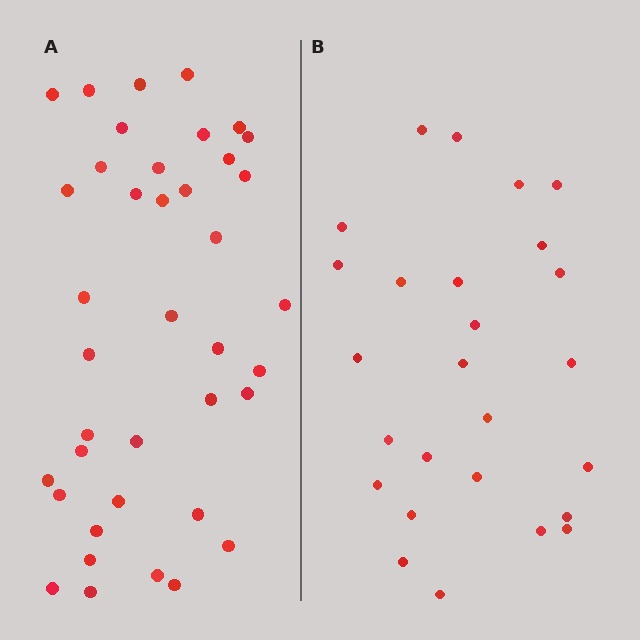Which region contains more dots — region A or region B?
Region A (the left region) has more dots.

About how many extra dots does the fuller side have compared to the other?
Region A has approximately 15 more dots than region B.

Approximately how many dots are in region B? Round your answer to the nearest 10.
About 30 dots. (The exact count is 26, which rounds to 30.)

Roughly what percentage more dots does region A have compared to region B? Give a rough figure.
About 50% more.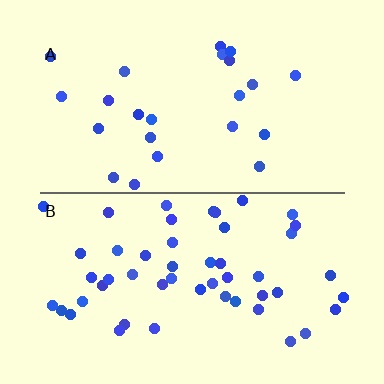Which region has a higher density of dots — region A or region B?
B (the bottom).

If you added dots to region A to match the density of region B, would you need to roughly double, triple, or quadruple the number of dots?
Approximately double.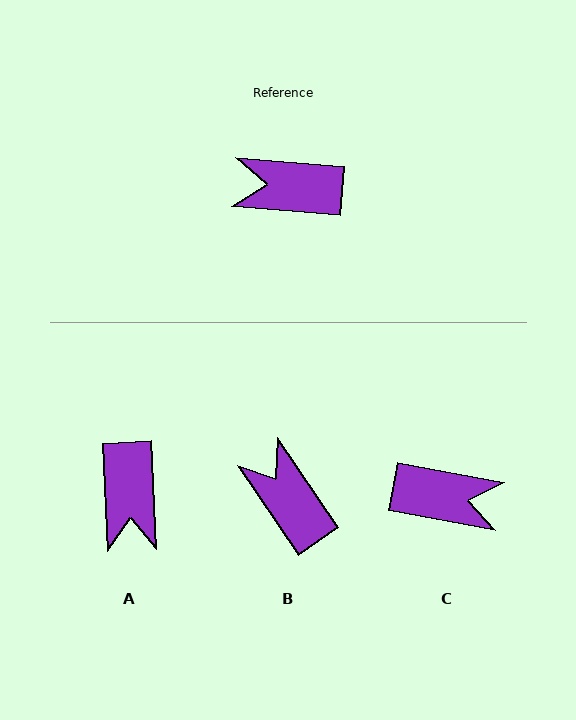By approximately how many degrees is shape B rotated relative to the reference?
Approximately 51 degrees clockwise.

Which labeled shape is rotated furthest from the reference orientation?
C, about 174 degrees away.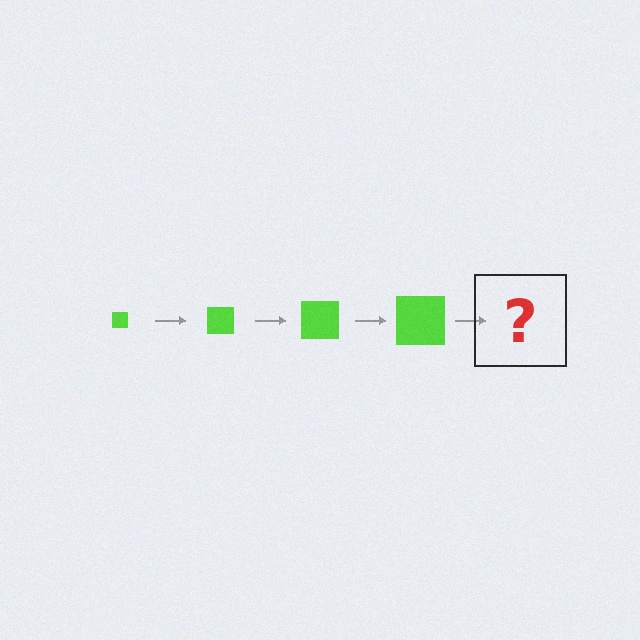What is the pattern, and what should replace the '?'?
The pattern is that the square gets progressively larger each step. The '?' should be a lime square, larger than the previous one.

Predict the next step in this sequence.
The next step is a lime square, larger than the previous one.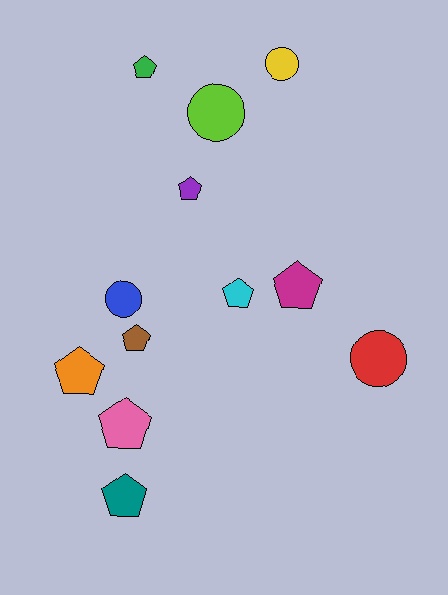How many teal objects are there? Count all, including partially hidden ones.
There is 1 teal object.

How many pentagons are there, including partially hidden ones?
There are 8 pentagons.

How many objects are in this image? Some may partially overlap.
There are 12 objects.